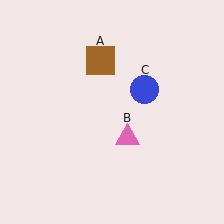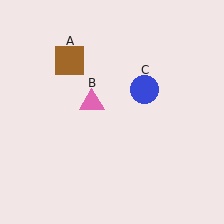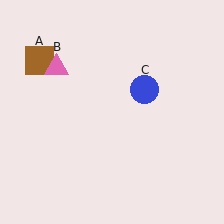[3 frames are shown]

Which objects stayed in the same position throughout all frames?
Blue circle (object C) remained stationary.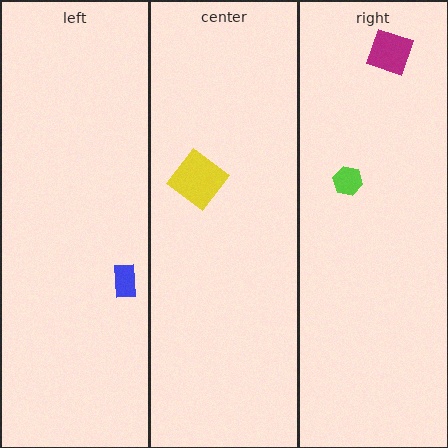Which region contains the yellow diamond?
The center region.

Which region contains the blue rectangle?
The left region.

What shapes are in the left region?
The blue rectangle.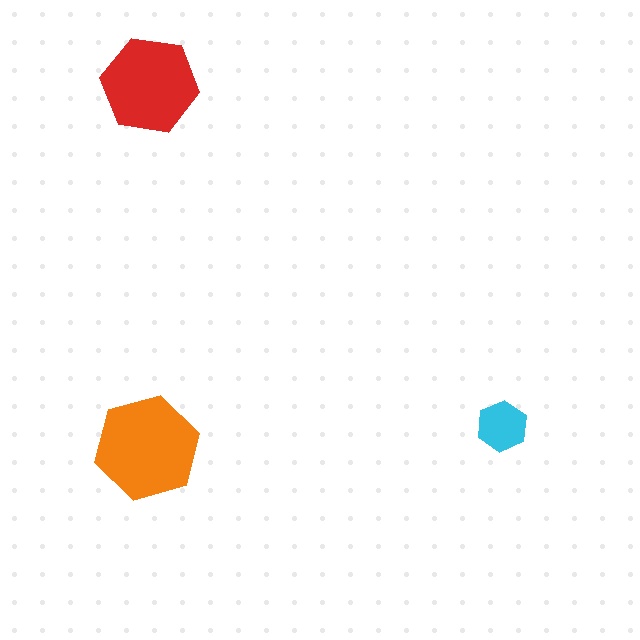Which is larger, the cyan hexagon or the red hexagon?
The red one.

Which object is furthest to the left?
The orange hexagon is leftmost.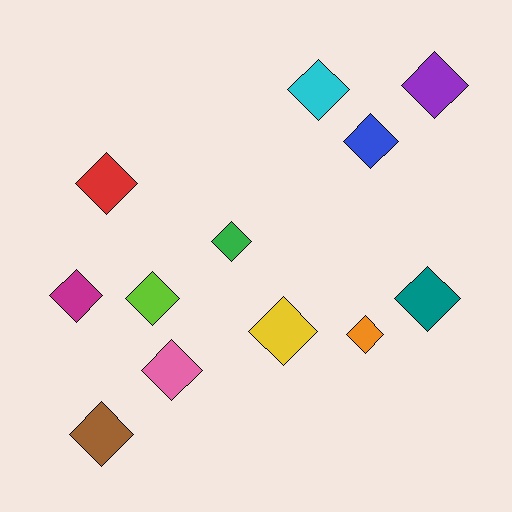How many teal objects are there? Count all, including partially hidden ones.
There is 1 teal object.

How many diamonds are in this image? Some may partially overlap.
There are 12 diamonds.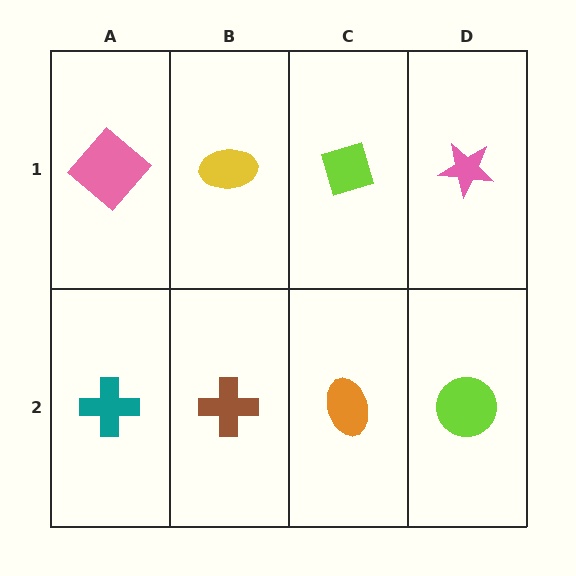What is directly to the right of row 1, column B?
A lime diamond.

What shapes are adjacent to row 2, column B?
A yellow ellipse (row 1, column B), a teal cross (row 2, column A), an orange ellipse (row 2, column C).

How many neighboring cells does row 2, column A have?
2.